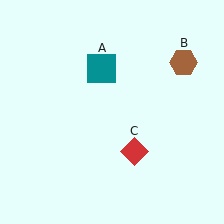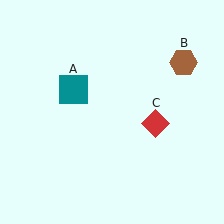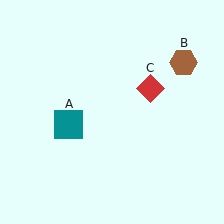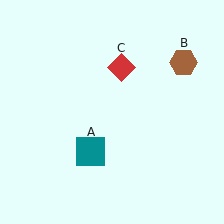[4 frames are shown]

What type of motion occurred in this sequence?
The teal square (object A), red diamond (object C) rotated counterclockwise around the center of the scene.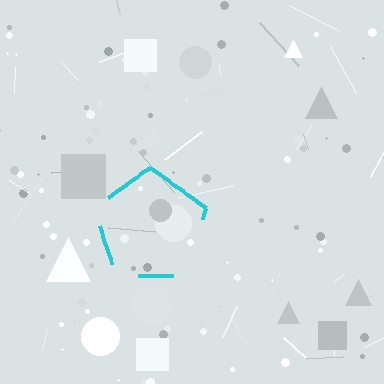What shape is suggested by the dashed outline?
The dashed outline suggests a pentagon.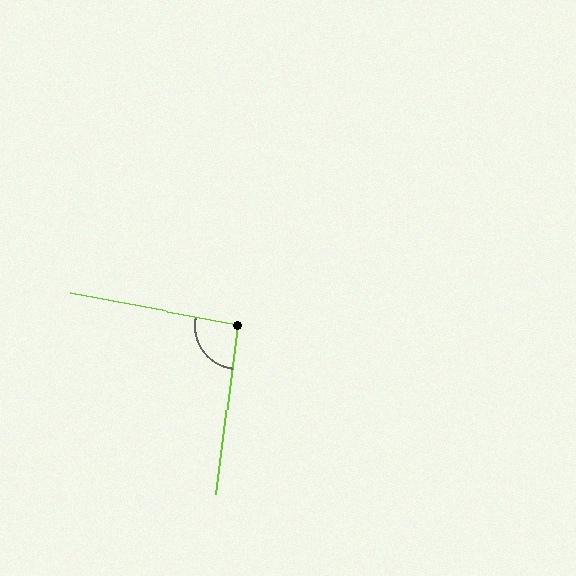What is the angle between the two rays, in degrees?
Approximately 93 degrees.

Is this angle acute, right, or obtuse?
It is approximately a right angle.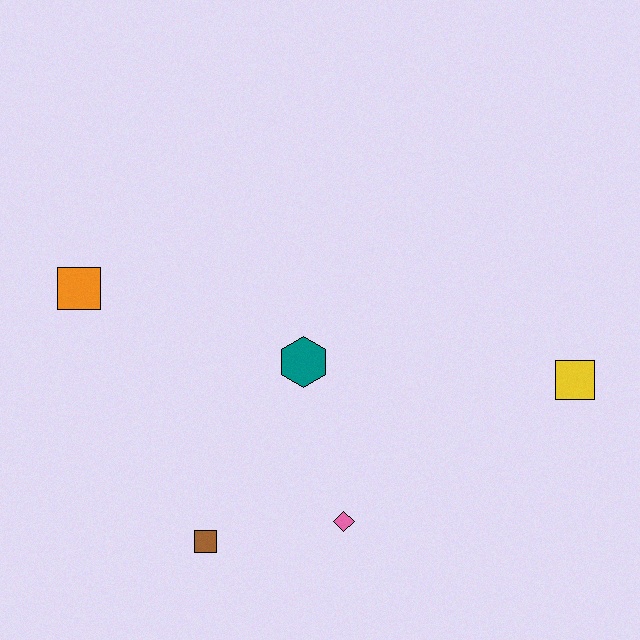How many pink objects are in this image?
There is 1 pink object.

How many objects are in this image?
There are 5 objects.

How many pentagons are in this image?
There are no pentagons.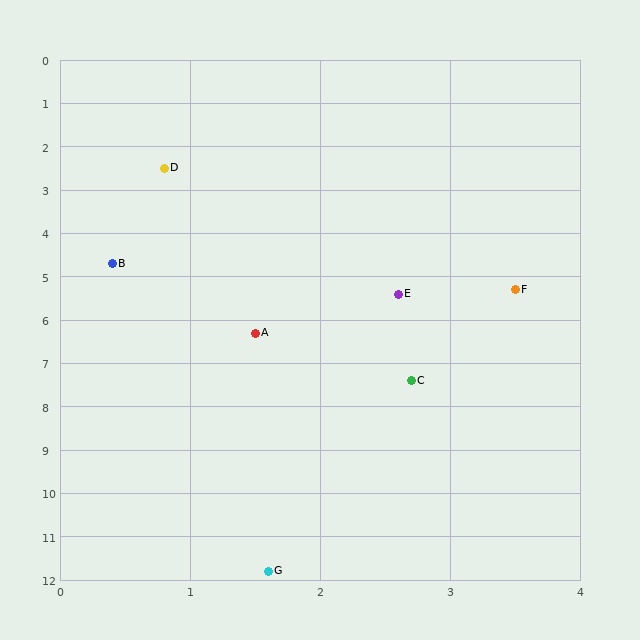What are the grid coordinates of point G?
Point G is at approximately (1.6, 11.8).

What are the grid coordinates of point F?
Point F is at approximately (3.5, 5.3).